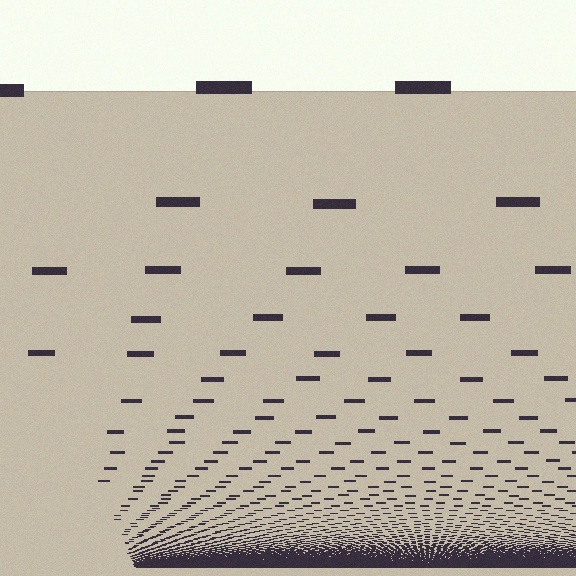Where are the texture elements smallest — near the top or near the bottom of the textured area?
Near the bottom.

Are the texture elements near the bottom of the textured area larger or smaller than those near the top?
Smaller. The gradient is inverted — elements near the bottom are smaller and denser.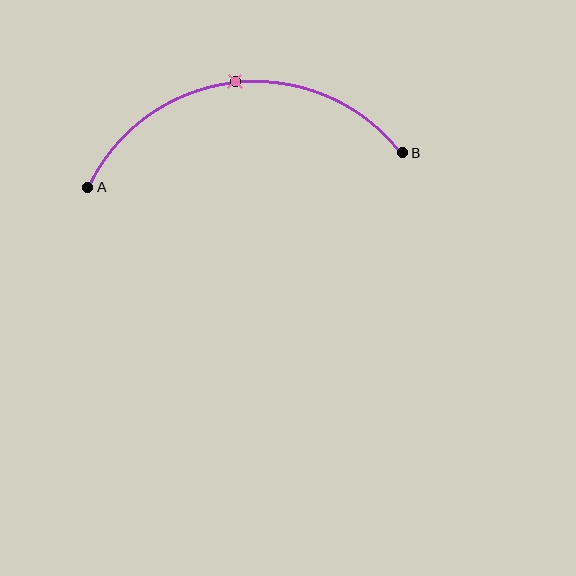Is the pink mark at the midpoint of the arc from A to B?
Yes. The pink mark lies on the arc at equal arc-length from both A and B — it is the arc midpoint.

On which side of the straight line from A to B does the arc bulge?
The arc bulges above the straight line connecting A and B.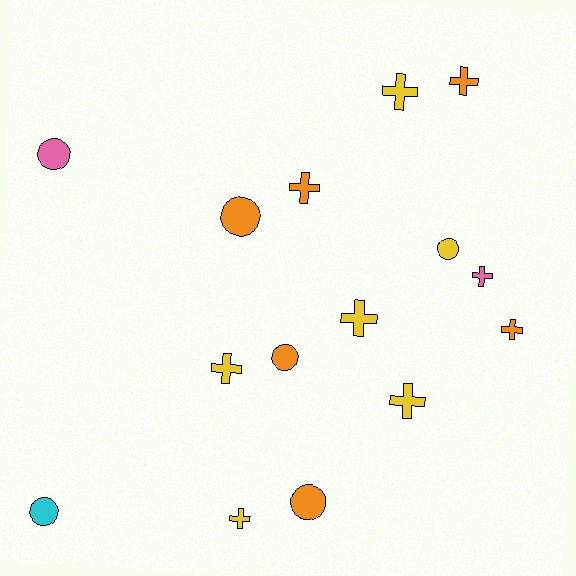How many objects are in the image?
There are 15 objects.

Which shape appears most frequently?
Cross, with 9 objects.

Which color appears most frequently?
Yellow, with 6 objects.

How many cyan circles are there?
There is 1 cyan circle.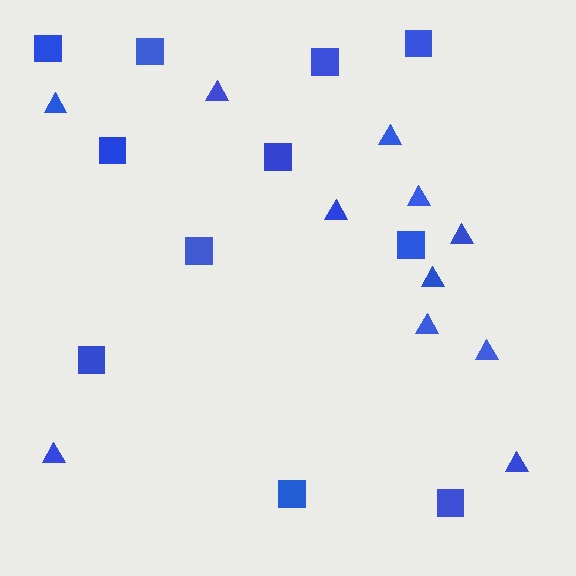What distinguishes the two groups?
There are 2 groups: one group of triangles (11) and one group of squares (11).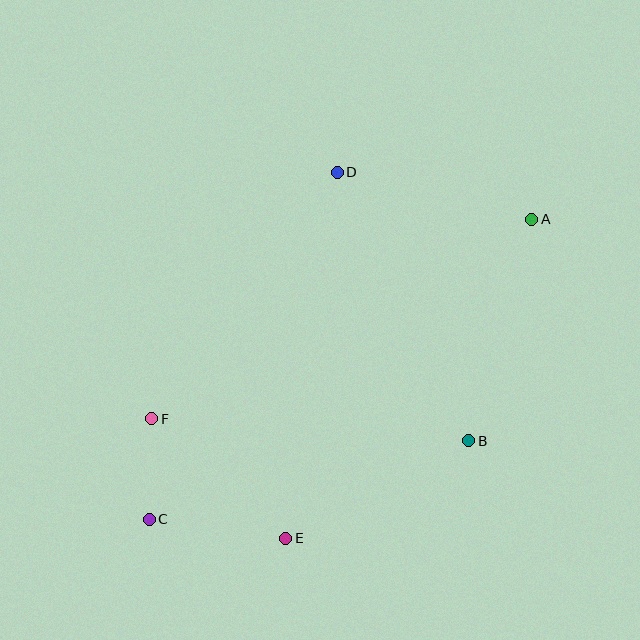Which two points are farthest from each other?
Points A and C are farthest from each other.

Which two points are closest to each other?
Points C and F are closest to each other.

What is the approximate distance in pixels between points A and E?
The distance between A and E is approximately 403 pixels.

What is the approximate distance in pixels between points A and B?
The distance between A and B is approximately 230 pixels.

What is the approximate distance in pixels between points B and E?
The distance between B and E is approximately 208 pixels.